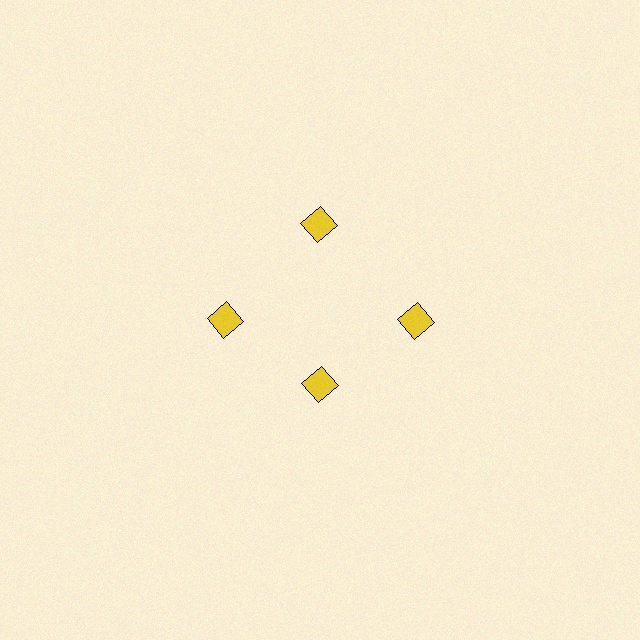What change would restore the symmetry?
The symmetry would be restored by moving it outward, back onto the ring so that all 4 squares sit at equal angles and equal distance from the center.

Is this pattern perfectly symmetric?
No. The 4 yellow squares are arranged in a ring, but one element near the 6 o'clock position is pulled inward toward the center, breaking the 4-fold rotational symmetry.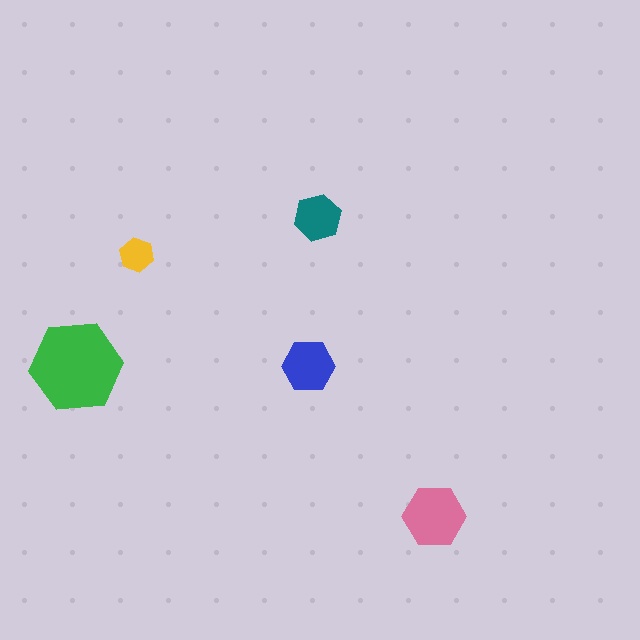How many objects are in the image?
There are 5 objects in the image.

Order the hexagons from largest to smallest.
the green one, the pink one, the blue one, the teal one, the yellow one.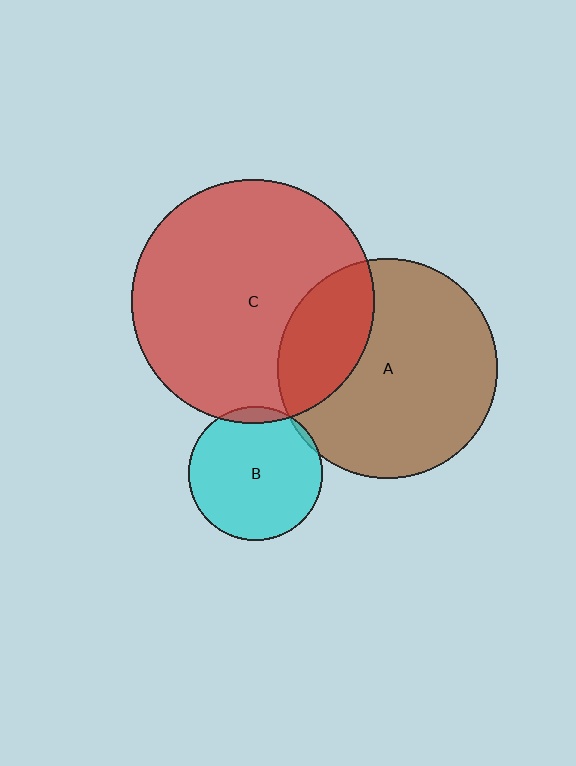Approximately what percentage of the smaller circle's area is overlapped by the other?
Approximately 5%.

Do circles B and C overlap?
Yes.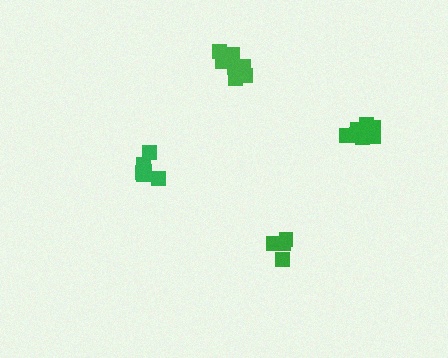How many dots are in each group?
Group 1: 9 dots, Group 2: 5 dots, Group 3: 10 dots, Group 4: 6 dots (30 total).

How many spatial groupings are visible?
There are 4 spatial groupings.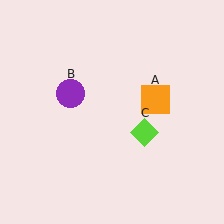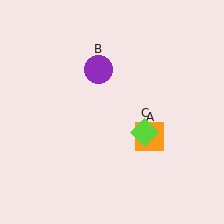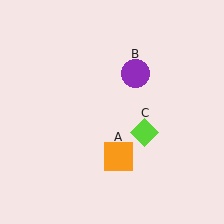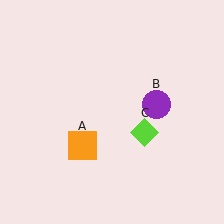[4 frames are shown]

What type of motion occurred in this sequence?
The orange square (object A), purple circle (object B) rotated clockwise around the center of the scene.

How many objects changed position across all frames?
2 objects changed position: orange square (object A), purple circle (object B).